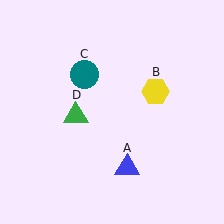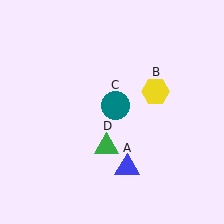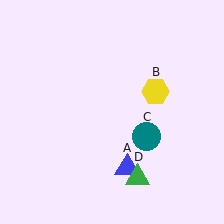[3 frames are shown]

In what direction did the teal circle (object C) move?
The teal circle (object C) moved down and to the right.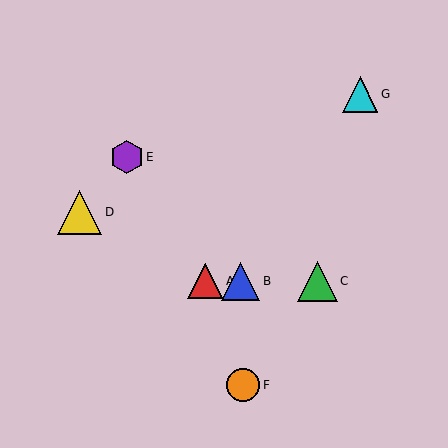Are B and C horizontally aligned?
Yes, both are at y≈281.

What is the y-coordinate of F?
Object F is at y≈385.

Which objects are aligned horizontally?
Objects A, B, C are aligned horizontally.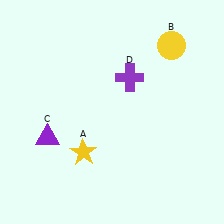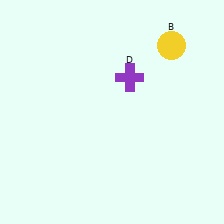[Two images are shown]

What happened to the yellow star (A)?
The yellow star (A) was removed in Image 2. It was in the bottom-left area of Image 1.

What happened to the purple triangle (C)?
The purple triangle (C) was removed in Image 2. It was in the bottom-left area of Image 1.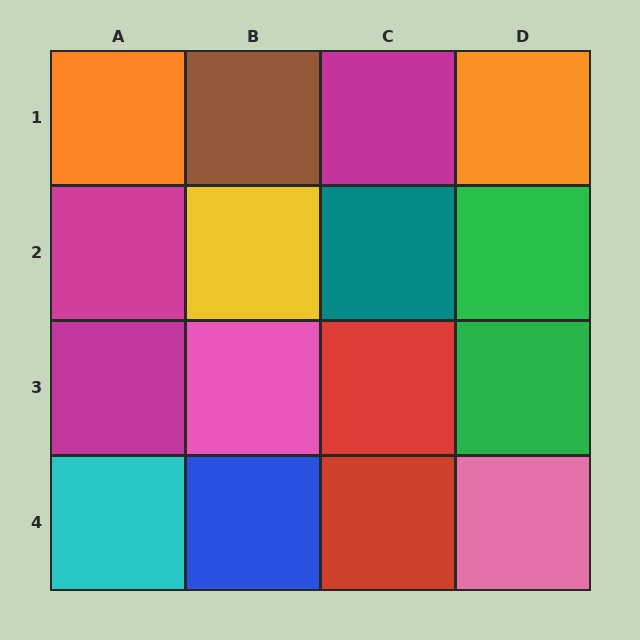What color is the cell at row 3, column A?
Magenta.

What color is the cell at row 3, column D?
Green.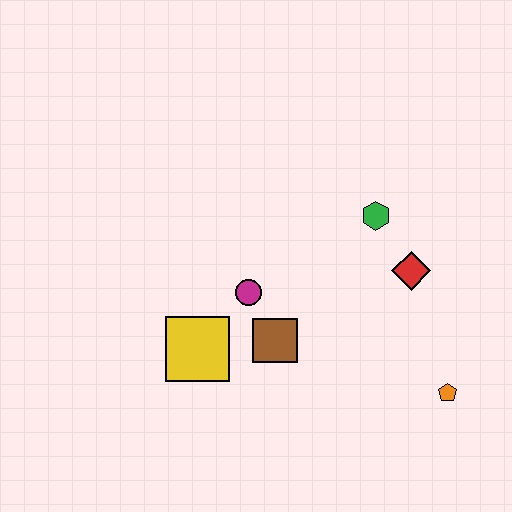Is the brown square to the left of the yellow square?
No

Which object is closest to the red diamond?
The green hexagon is closest to the red diamond.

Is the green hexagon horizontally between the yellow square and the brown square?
No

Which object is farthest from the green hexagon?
The yellow square is farthest from the green hexagon.